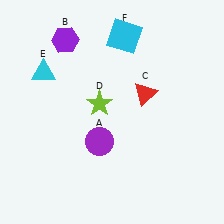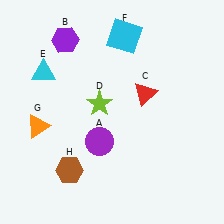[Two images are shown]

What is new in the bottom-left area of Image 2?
A brown hexagon (H) was added in the bottom-left area of Image 2.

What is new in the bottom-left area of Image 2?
An orange triangle (G) was added in the bottom-left area of Image 2.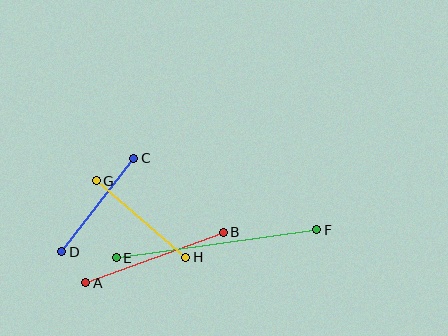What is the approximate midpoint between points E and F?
The midpoint is at approximately (217, 244) pixels.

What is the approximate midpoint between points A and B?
The midpoint is at approximately (155, 258) pixels.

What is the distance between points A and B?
The distance is approximately 146 pixels.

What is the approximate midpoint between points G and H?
The midpoint is at approximately (141, 219) pixels.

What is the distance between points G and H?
The distance is approximately 117 pixels.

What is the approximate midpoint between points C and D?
The midpoint is at approximately (98, 205) pixels.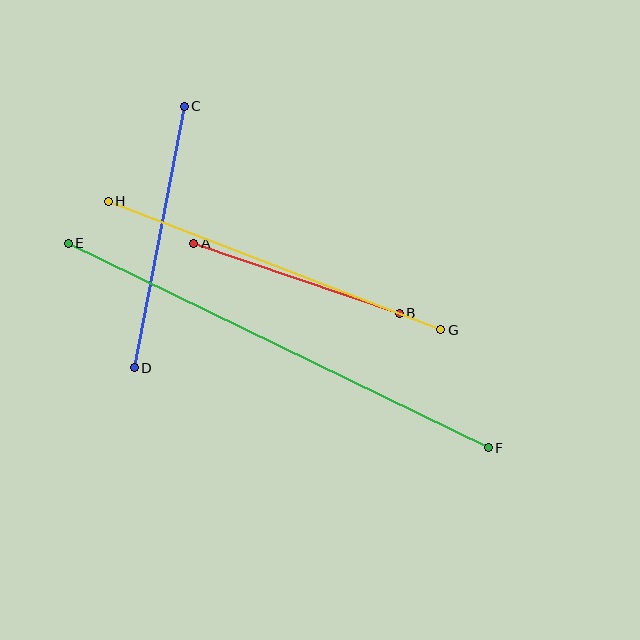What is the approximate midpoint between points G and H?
The midpoint is at approximately (275, 265) pixels.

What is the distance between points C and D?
The distance is approximately 266 pixels.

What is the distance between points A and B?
The distance is approximately 217 pixels.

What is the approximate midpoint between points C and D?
The midpoint is at approximately (159, 237) pixels.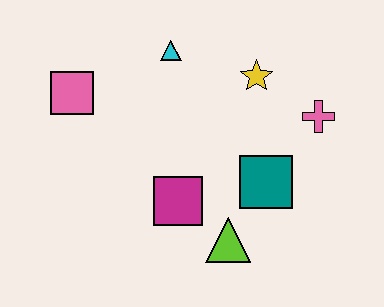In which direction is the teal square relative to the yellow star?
The teal square is below the yellow star.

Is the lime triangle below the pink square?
Yes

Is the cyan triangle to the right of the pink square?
Yes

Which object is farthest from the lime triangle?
The pink square is farthest from the lime triangle.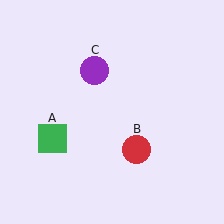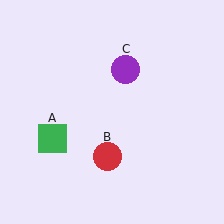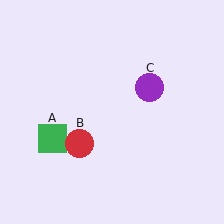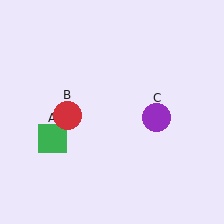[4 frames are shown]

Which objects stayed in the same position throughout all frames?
Green square (object A) remained stationary.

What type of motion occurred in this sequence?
The red circle (object B), purple circle (object C) rotated clockwise around the center of the scene.